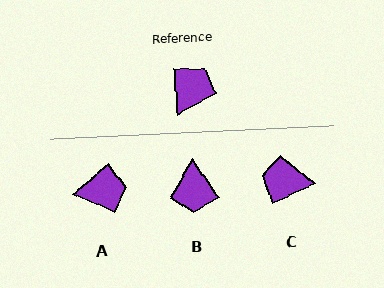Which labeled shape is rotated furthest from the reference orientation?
B, about 148 degrees away.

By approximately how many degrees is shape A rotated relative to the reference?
Approximately 52 degrees clockwise.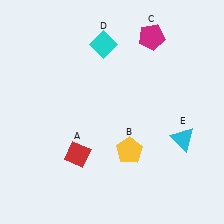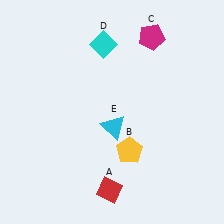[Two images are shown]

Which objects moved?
The objects that moved are: the red diamond (A), the cyan triangle (E).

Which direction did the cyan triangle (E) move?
The cyan triangle (E) moved left.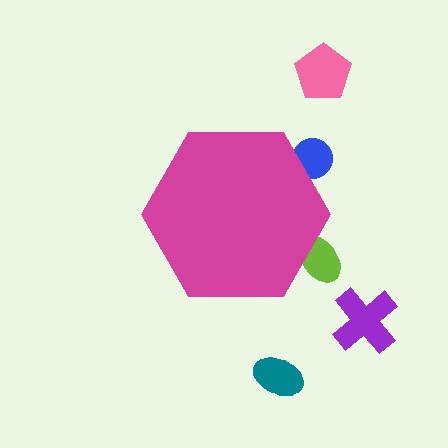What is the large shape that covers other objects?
A magenta hexagon.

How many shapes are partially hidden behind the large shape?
2 shapes are partially hidden.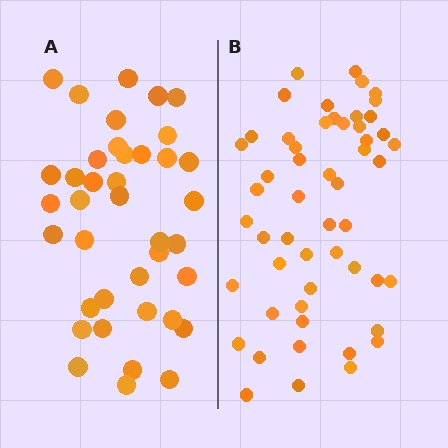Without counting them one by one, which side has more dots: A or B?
Region B (the right region) has more dots.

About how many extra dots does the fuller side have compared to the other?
Region B has approximately 15 more dots than region A.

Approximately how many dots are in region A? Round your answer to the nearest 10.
About 40 dots. (The exact count is 39, which rounds to 40.)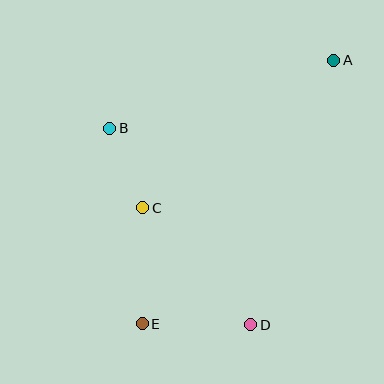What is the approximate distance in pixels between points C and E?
The distance between C and E is approximately 116 pixels.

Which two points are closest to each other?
Points B and C are closest to each other.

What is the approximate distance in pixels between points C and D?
The distance between C and D is approximately 160 pixels.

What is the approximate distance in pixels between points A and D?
The distance between A and D is approximately 277 pixels.